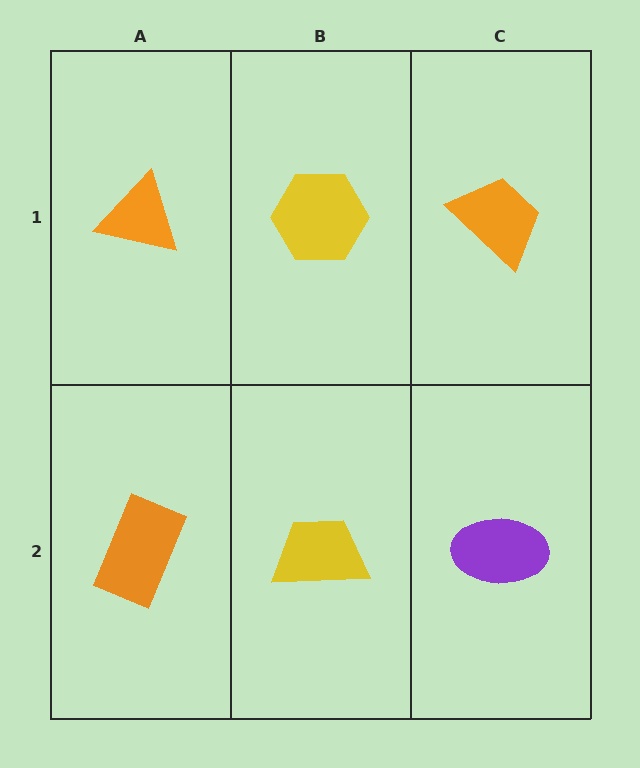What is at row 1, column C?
An orange trapezoid.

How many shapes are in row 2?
3 shapes.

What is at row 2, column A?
An orange rectangle.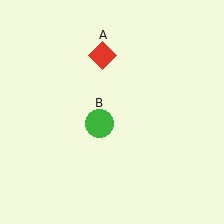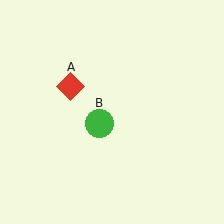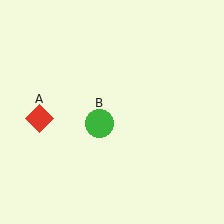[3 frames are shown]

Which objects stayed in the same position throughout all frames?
Green circle (object B) remained stationary.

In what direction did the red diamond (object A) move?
The red diamond (object A) moved down and to the left.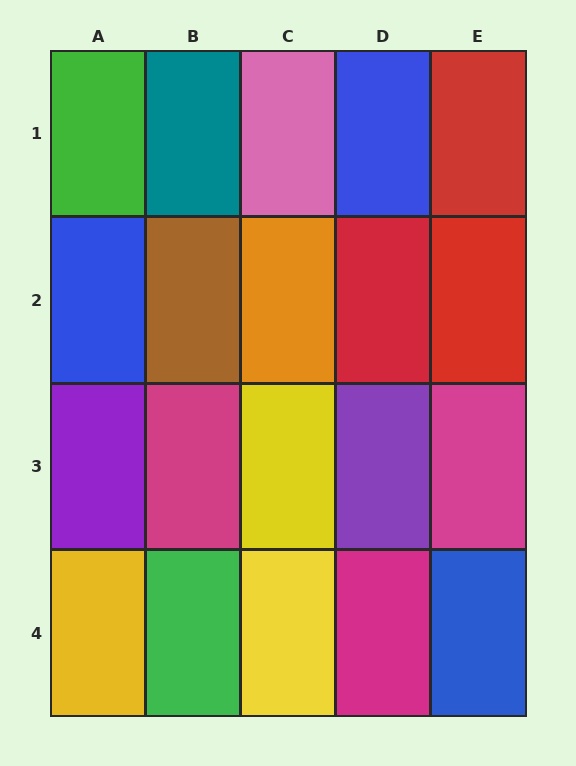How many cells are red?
3 cells are red.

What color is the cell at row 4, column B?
Green.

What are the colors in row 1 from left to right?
Green, teal, pink, blue, red.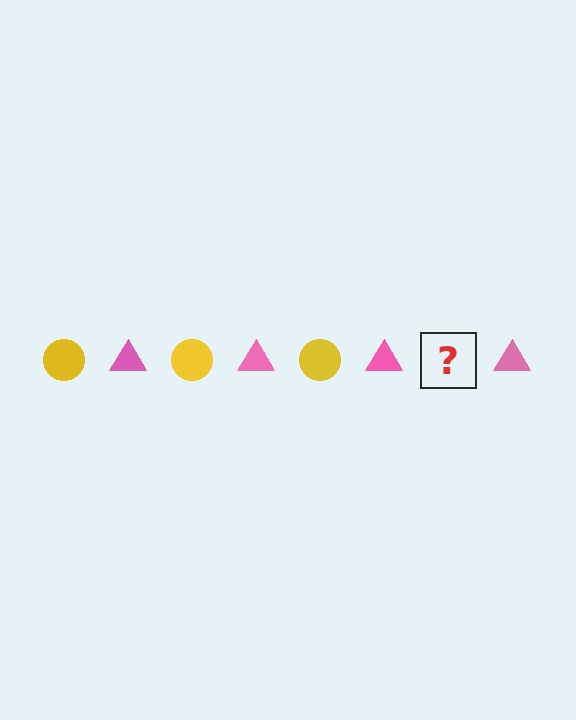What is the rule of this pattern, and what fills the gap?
The rule is that the pattern alternates between yellow circle and pink triangle. The gap should be filled with a yellow circle.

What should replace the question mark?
The question mark should be replaced with a yellow circle.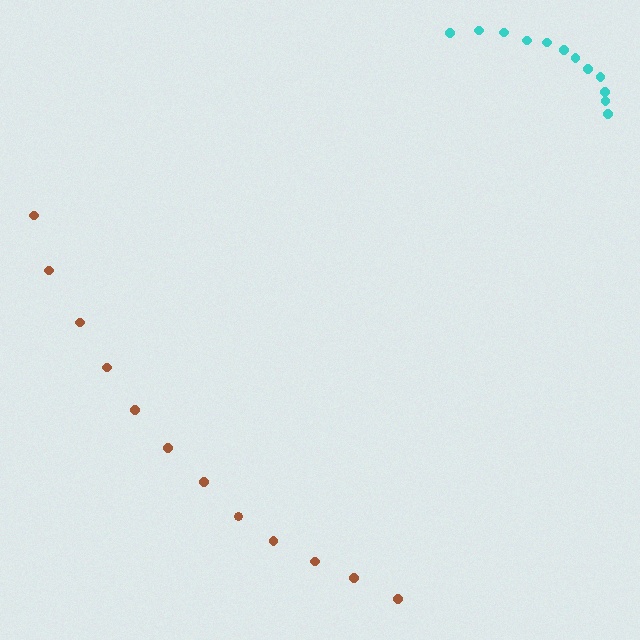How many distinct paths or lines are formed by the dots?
There are 2 distinct paths.